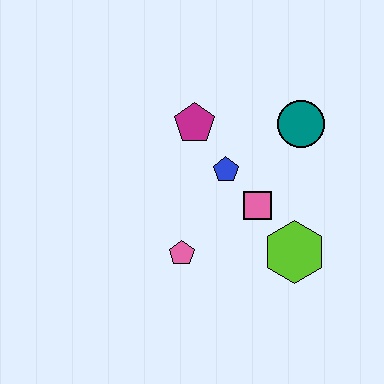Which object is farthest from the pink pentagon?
The teal circle is farthest from the pink pentagon.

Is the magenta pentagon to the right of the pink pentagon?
Yes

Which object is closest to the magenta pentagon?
The blue pentagon is closest to the magenta pentagon.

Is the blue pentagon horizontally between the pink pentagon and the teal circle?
Yes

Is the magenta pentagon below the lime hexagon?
No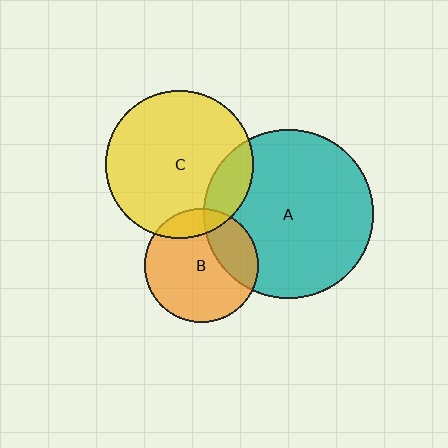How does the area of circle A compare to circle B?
Approximately 2.2 times.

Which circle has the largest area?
Circle A (teal).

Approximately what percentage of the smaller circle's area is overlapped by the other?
Approximately 15%.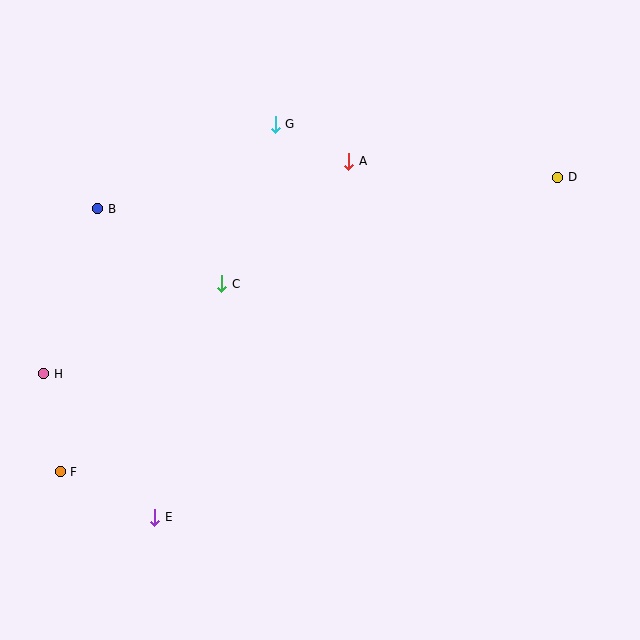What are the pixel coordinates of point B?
Point B is at (98, 209).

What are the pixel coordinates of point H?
Point H is at (44, 374).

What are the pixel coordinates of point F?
Point F is at (60, 472).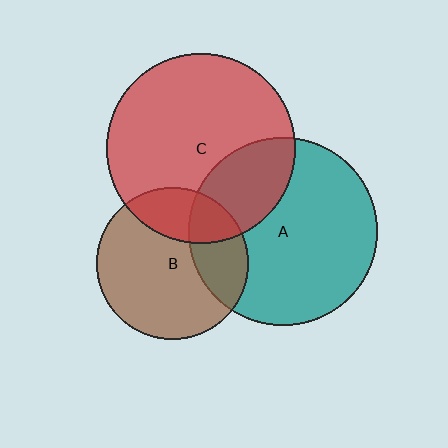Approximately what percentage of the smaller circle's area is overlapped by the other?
Approximately 25%.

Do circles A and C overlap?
Yes.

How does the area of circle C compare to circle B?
Approximately 1.6 times.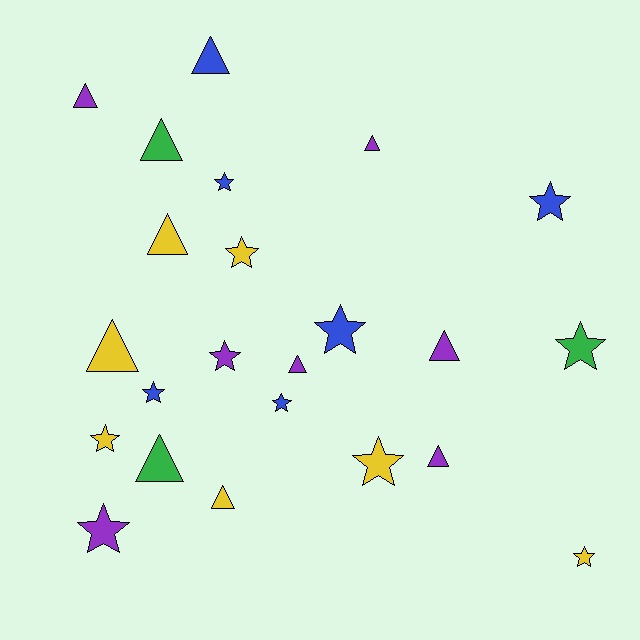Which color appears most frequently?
Yellow, with 7 objects.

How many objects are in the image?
There are 23 objects.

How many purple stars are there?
There are 2 purple stars.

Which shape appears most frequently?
Star, with 12 objects.